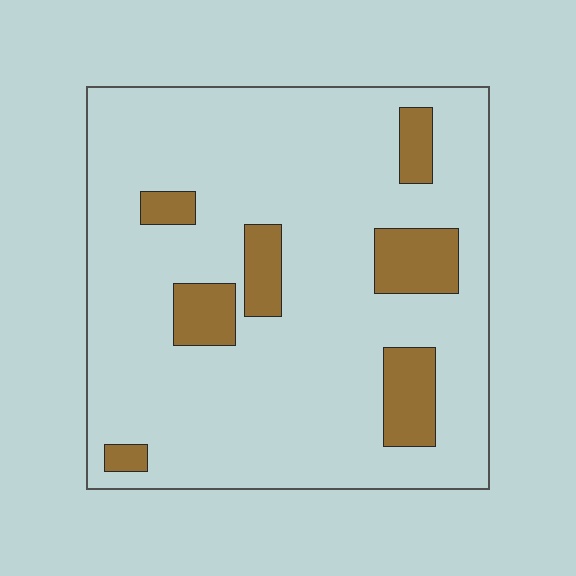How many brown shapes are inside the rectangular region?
7.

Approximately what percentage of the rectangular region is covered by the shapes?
Approximately 15%.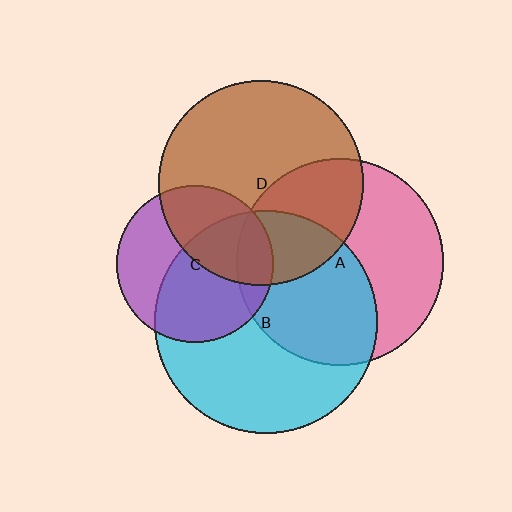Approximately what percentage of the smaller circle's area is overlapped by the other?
Approximately 35%.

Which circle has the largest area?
Circle B (cyan).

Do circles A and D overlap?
Yes.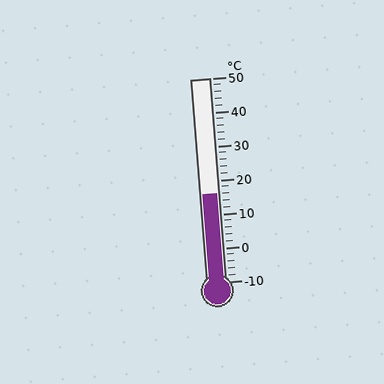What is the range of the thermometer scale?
The thermometer scale ranges from -10°C to 50°C.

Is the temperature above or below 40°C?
The temperature is below 40°C.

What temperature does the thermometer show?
The thermometer shows approximately 16°C.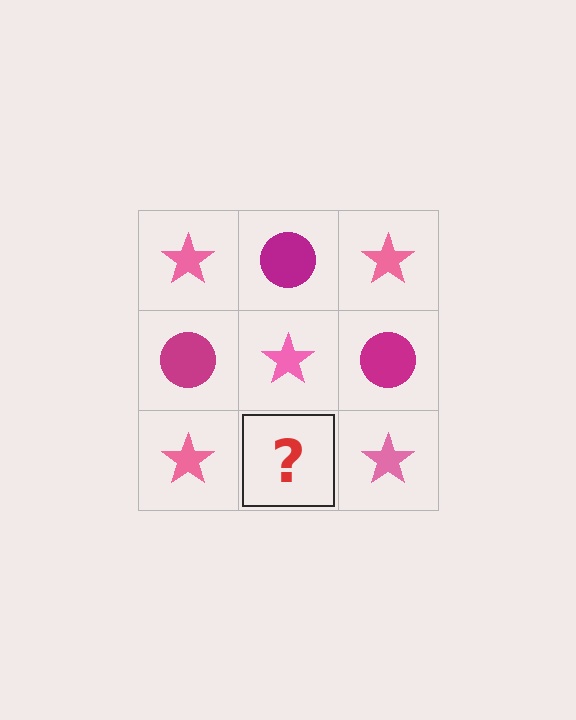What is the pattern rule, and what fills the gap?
The rule is that it alternates pink star and magenta circle in a checkerboard pattern. The gap should be filled with a magenta circle.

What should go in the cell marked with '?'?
The missing cell should contain a magenta circle.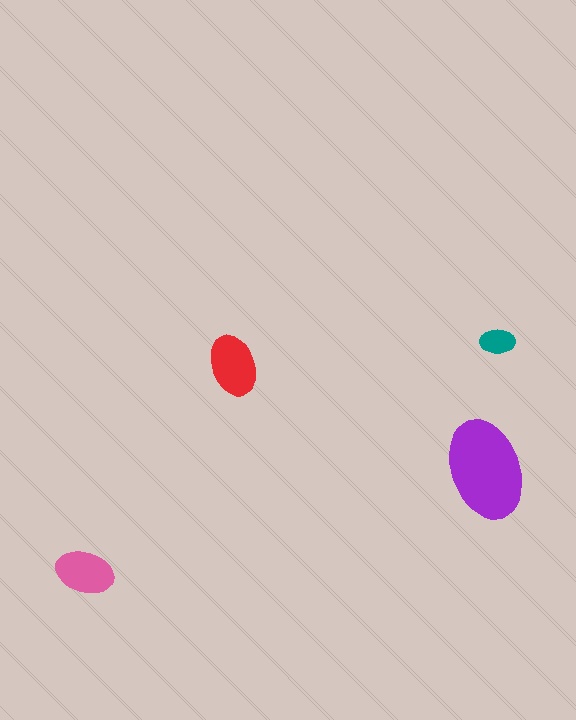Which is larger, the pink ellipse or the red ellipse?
The red one.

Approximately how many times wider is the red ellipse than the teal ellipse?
About 2 times wider.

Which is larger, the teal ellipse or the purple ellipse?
The purple one.